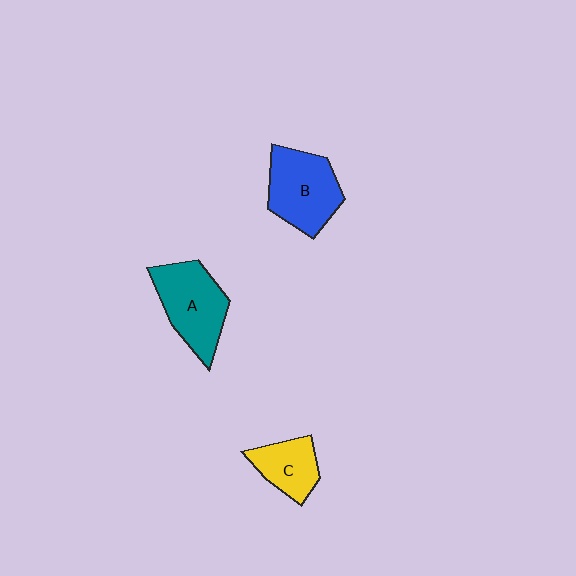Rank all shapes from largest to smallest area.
From largest to smallest: A (teal), B (blue), C (yellow).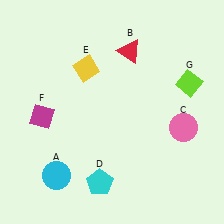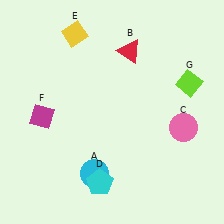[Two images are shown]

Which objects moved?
The objects that moved are: the cyan circle (A), the yellow diamond (E).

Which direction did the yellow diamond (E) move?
The yellow diamond (E) moved up.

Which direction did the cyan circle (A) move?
The cyan circle (A) moved right.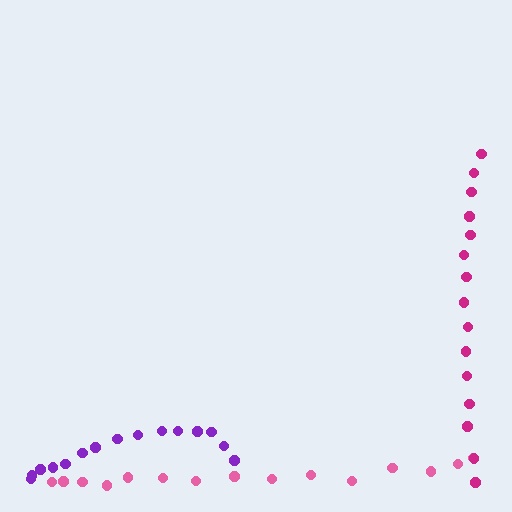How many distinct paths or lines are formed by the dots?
There are 3 distinct paths.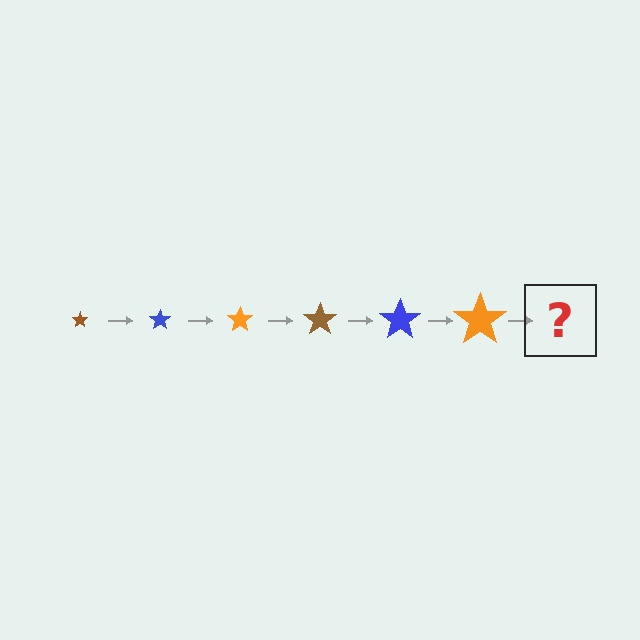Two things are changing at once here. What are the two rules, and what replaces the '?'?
The two rules are that the star grows larger each step and the color cycles through brown, blue, and orange. The '?' should be a brown star, larger than the previous one.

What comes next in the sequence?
The next element should be a brown star, larger than the previous one.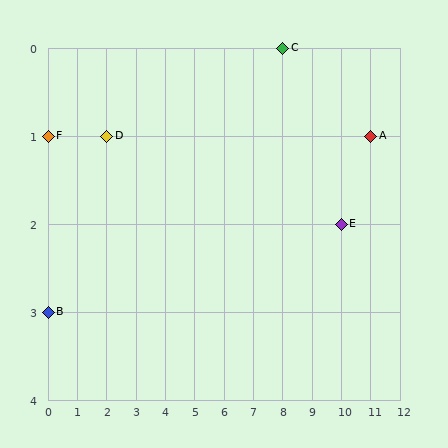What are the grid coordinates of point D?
Point D is at grid coordinates (2, 1).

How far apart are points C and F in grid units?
Points C and F are 8 columns and 1 row apart (about 8.1 grid units diagonally).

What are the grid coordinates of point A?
Point A is at grid coordinates (11, 1).